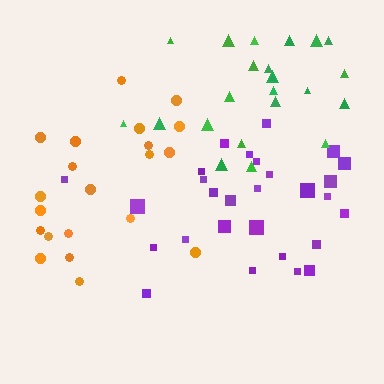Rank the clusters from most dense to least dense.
purple, orange, green.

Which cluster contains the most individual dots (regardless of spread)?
Purple (28).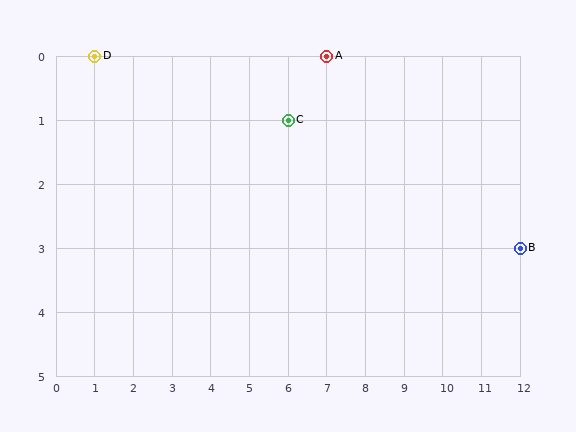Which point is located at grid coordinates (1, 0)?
Point D is at (1, 0).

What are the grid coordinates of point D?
Point D is at grid coordinates (1, 0).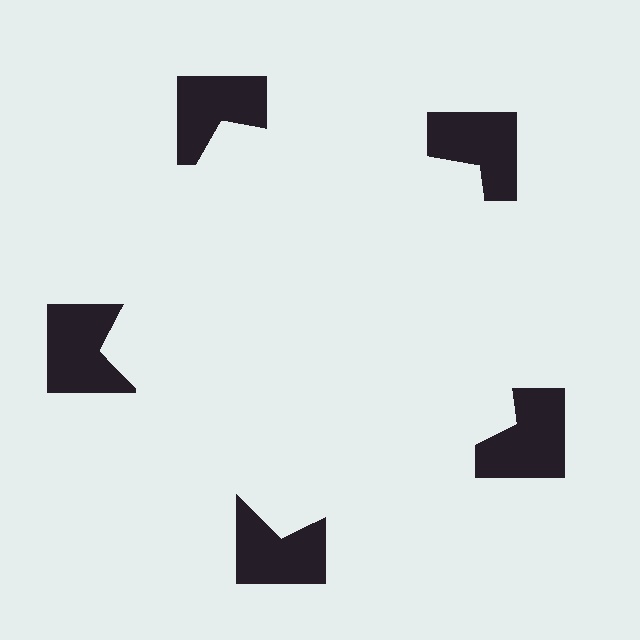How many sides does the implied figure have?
5 sides.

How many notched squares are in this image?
There are 5 — one at each vertex of the illusory pentagon.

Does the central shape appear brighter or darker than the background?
It typically appears slightly brighter than the background, even though no actual brightness change is drawn.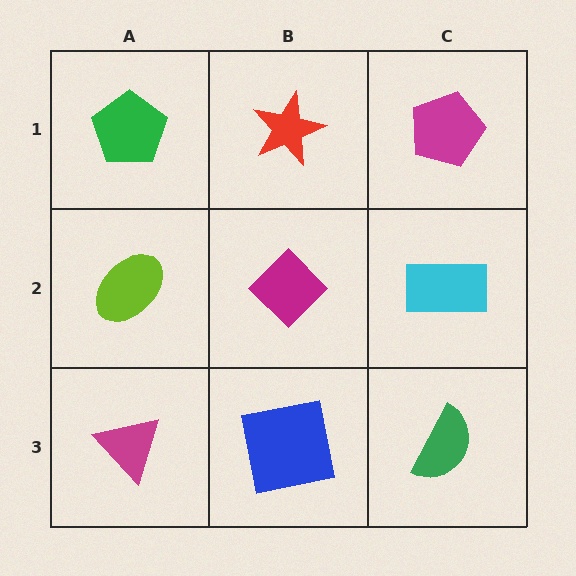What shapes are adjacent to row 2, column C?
A magenta pentagon (row 1, column C), a green semicircle (row 3, column C), a magenta diamond (row 2, column B).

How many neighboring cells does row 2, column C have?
3.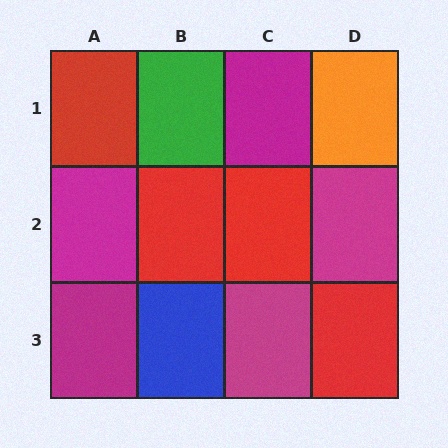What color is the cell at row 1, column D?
Orange.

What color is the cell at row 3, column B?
Blue.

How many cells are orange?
1 cell is orange.